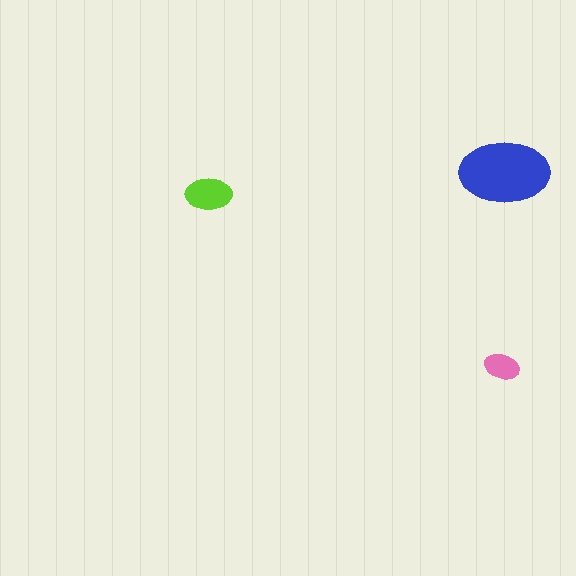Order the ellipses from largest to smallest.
the blue one, the lime one, the pink one.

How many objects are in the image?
There are 3 objects in the image.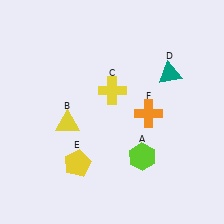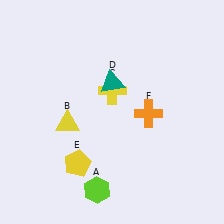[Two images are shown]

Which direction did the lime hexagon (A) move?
The lime hexagon (A) moved left.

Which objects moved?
The objects that moved are: the lime hexagon (A), the teal triangle (D).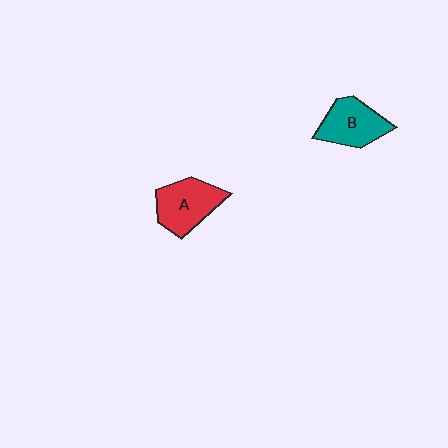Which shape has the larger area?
Shape A (red).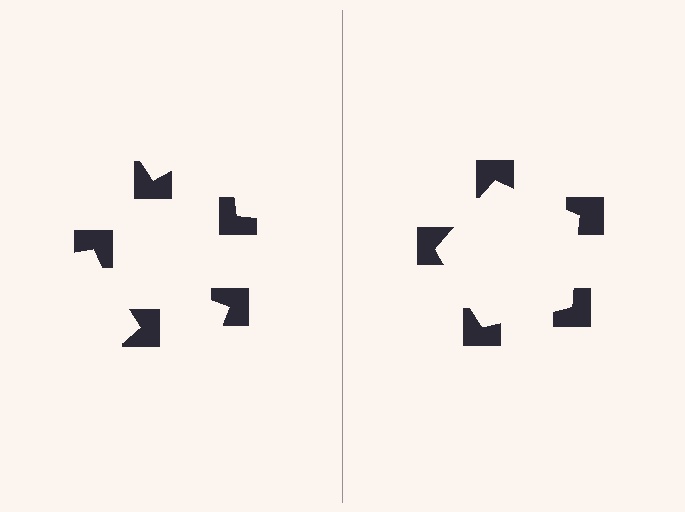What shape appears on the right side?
An illusory pentagon.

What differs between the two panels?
The notched squares are positioned identically on both sides; only the wedge orientations differ. On the right they align to a pentagon; on the left they are misaligned.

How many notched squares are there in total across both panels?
10 — 5 on each side.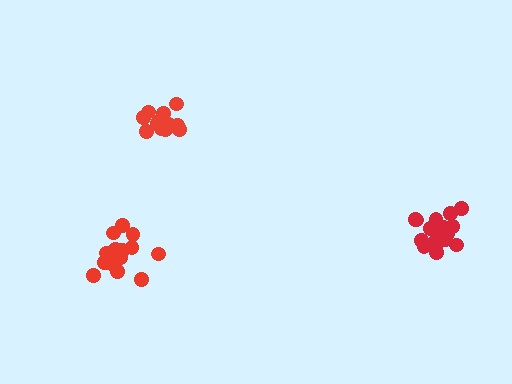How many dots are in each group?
Group 1: 19 dots, Group 2: 14 dots, Group 3: 15 dots (48 total).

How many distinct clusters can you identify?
There are 3 distinct clusters.